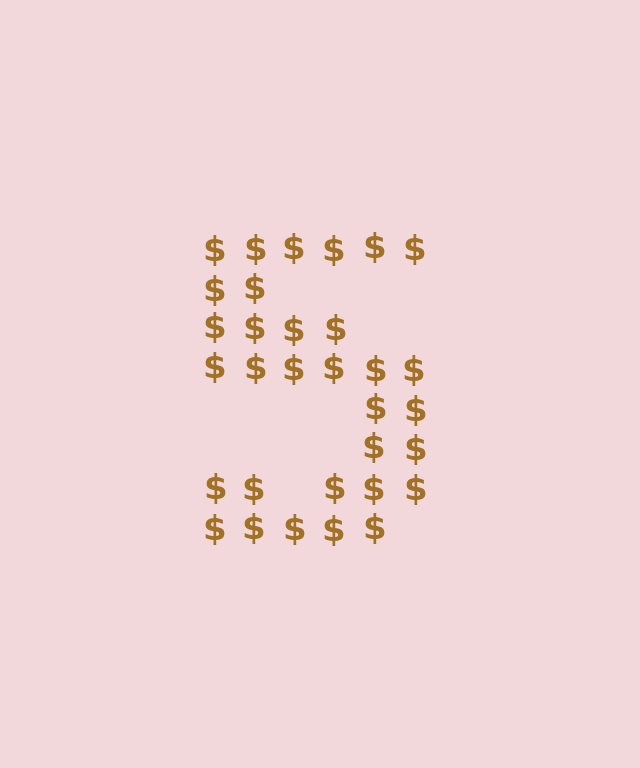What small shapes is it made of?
It is made of small dollar signs.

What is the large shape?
The large shape is the digit 5.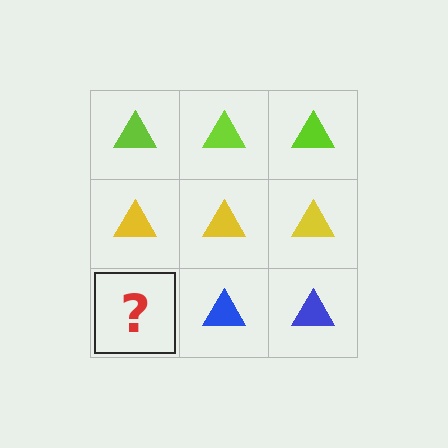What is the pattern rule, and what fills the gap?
The rule is that each row has a consistent color. The gap should be filled with a blue triangle.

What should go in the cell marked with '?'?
The missing cell should contain a blue triangle.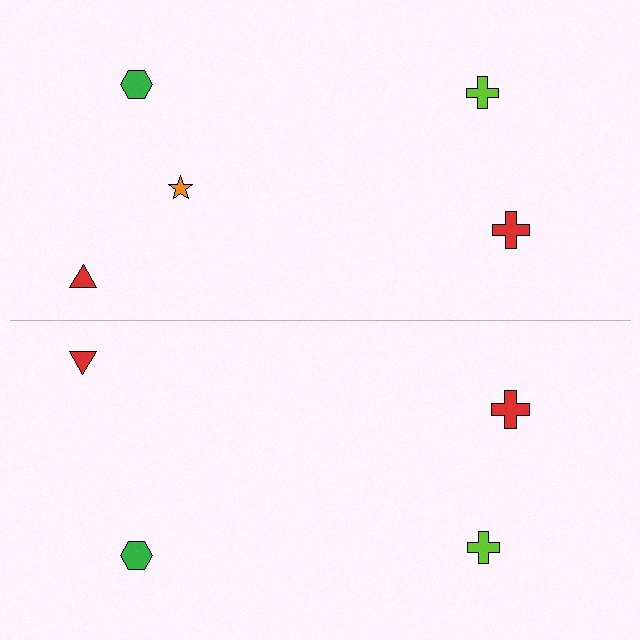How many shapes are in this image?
There are 9 shapes in this image.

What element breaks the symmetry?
A orange star is missing from the bottom side.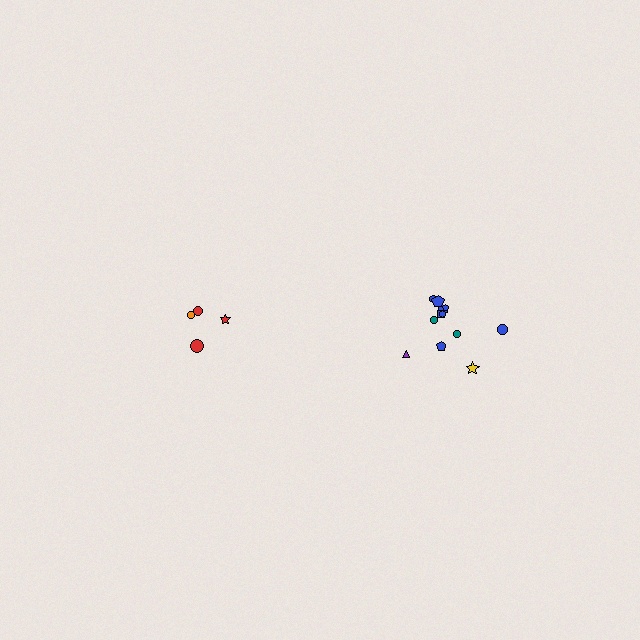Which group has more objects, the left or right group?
The right group.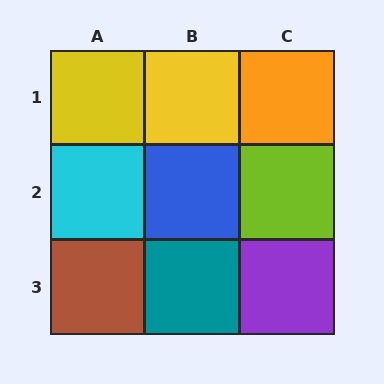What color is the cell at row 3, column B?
Teal.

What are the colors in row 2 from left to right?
Cyan, blue, lime.